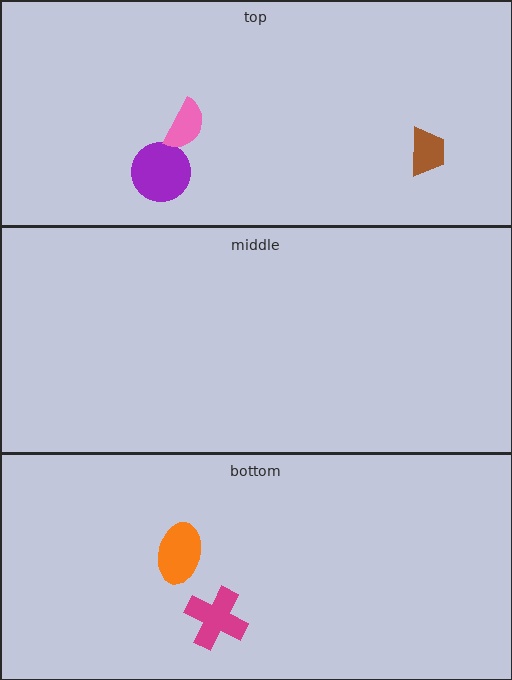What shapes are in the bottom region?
The orange ellipse, the magenta cross.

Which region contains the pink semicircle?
The top region.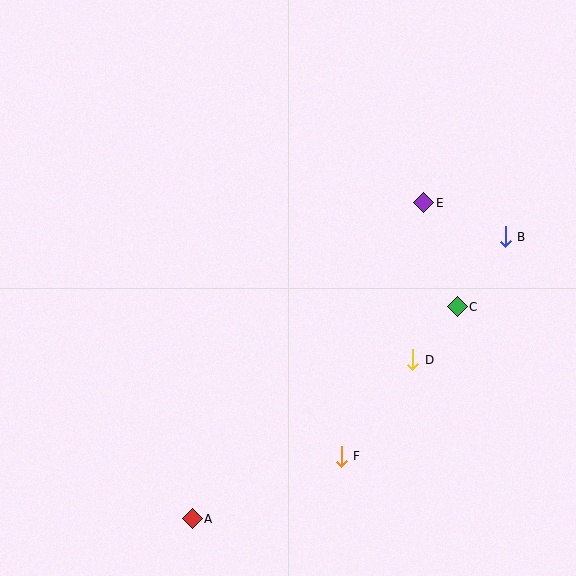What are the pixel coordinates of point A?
Point A is at (192, 519).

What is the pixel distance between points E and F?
The distance between E and F is 266 pixels.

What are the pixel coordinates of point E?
Point E is at (424, 203).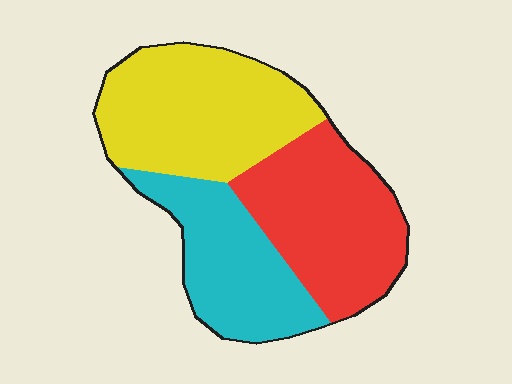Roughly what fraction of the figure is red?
Red covers about 35% of the figure.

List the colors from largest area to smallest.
From largest to smallest: yellow, red, cyan.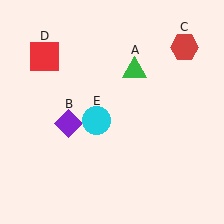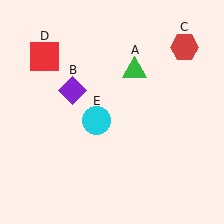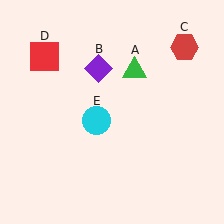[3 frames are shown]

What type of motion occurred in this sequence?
The purple diamond (object B) rotated clockwise around the center of the scene.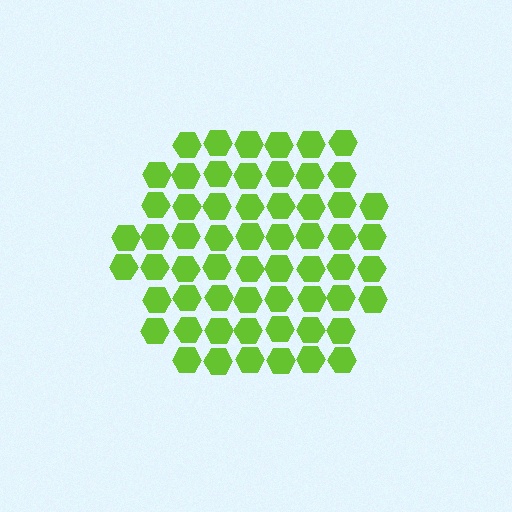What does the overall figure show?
The overall figure shows a hexagon.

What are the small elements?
The small elements are hexagons.